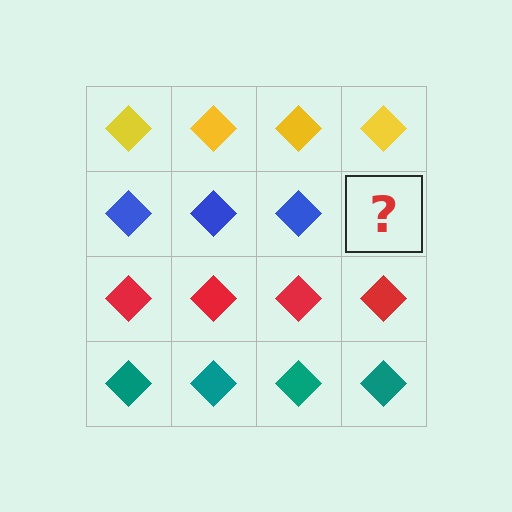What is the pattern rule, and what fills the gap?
The rule is that each row has a consistent color. The gap should be filled with a blue diamond.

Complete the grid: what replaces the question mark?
The question mark should be replaced with a blue diamond.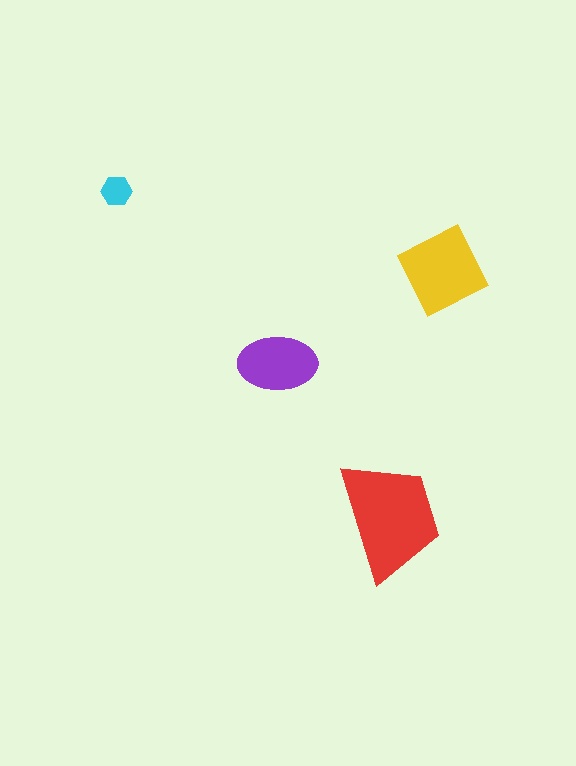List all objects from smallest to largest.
The cyan hexagon, the purple ellipse, the yellow diamond, the red trapezoid.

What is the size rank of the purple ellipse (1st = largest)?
3rd.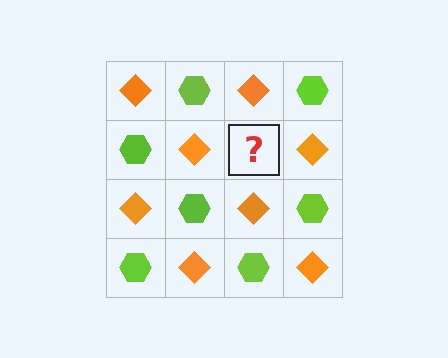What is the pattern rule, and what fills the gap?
The rule is that it alternates orange diamond and lime hexagon in a checkerboard pattern. The gap should be filled with a lime hexagon.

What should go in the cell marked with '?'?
The missing cell should contain a lime hexagon.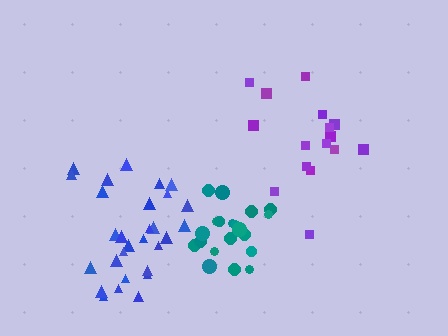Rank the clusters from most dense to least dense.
teal, blue, purple.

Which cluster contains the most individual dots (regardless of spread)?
Blue (29).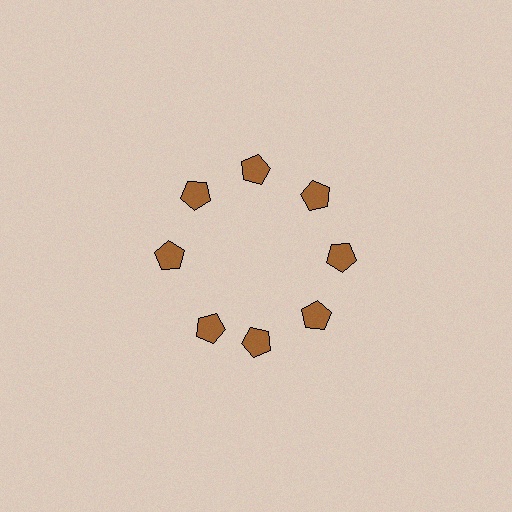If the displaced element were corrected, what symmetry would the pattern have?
It would have 8-fold rotational symmetry — the pattern would map onto itself every 45 degrees.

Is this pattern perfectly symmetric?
No. The 8 brown pentagons are arranged in a ring, but one element near the 8 o'clock position is rotated out of alignment along the ring, breaking the 8-fold rotational symmetry.